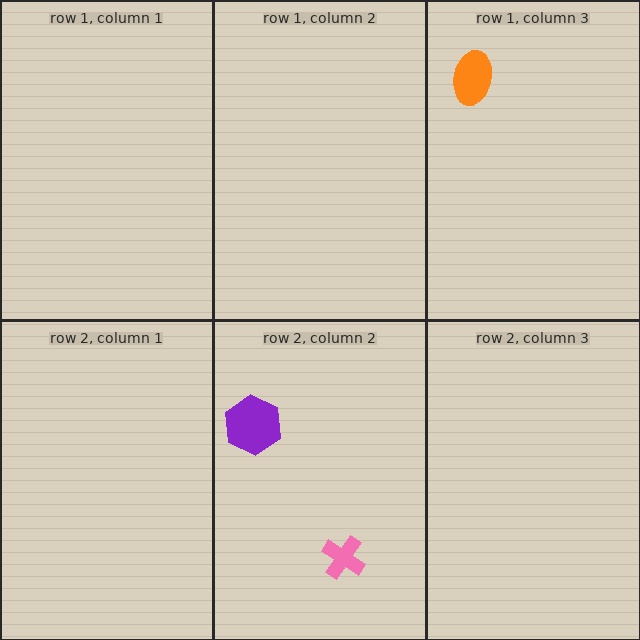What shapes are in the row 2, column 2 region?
The pink cross, the purple hexagon.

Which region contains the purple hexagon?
The row 2, column 2 region.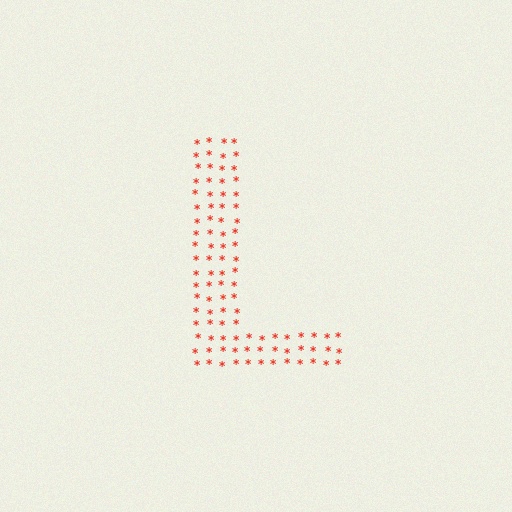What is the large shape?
The large shape is the letter L.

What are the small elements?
The small elements are asterisks.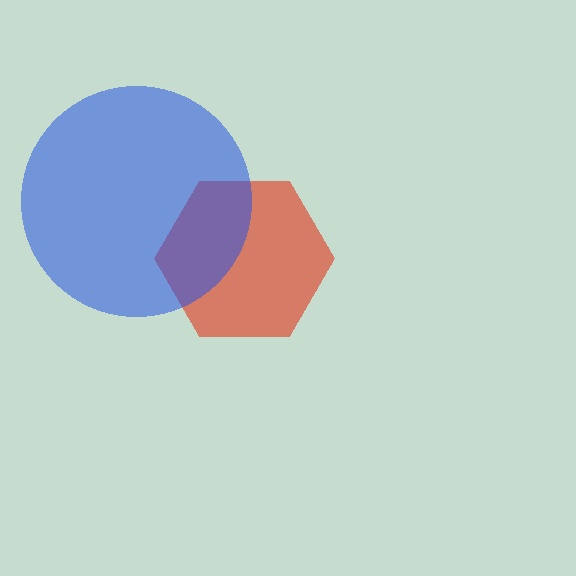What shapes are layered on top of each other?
The layered shapes are: a red hexagon, a blue circle.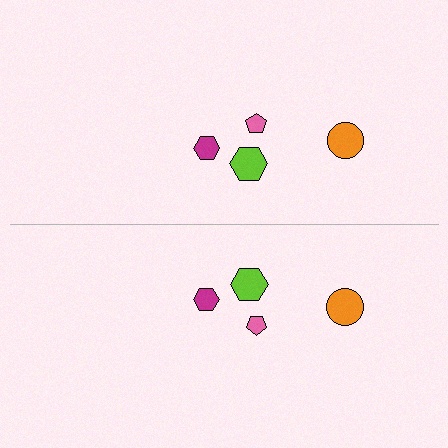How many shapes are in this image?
There are 8 shapes in this image.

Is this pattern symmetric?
Yes, this pattern has bilateral (reflection) symmetry.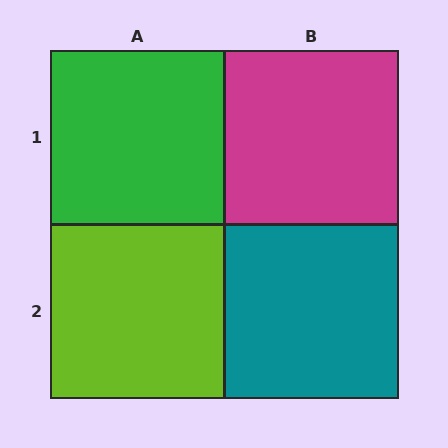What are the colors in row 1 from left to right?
Green, magenta.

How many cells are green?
1 cell is green.